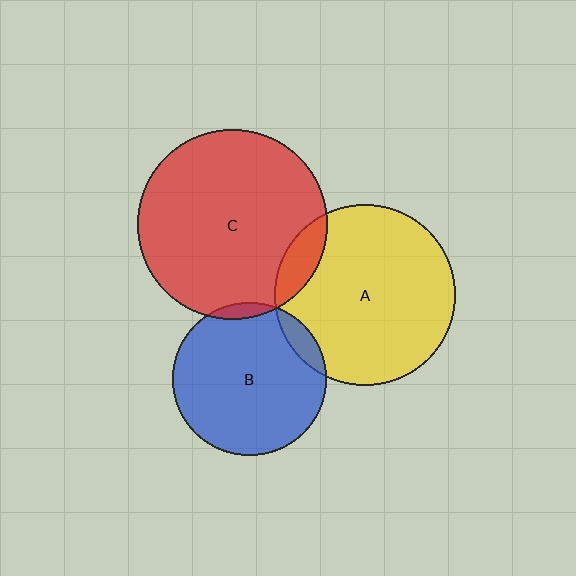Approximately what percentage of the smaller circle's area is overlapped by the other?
Approximately 5%.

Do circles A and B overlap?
Yes.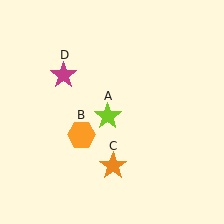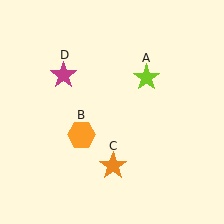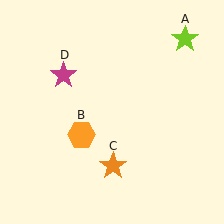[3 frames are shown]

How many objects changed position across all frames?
1 object changed position: lime star (object A).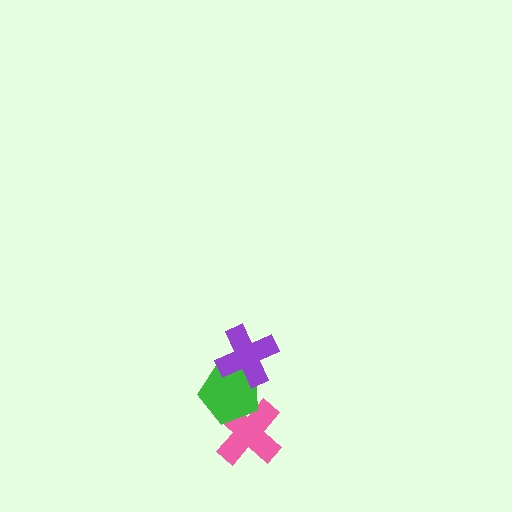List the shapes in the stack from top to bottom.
From top to bottom: the purple cross, the green pentagon, the pink cross.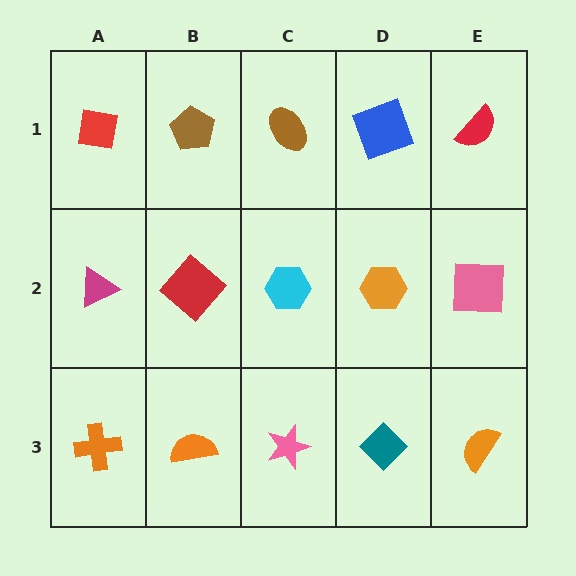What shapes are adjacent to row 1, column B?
A red diamond (row 2, column B), a red square (row 1, column A), a brown ellipse (row 1, column C).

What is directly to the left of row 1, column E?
A blue square.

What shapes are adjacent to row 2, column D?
A blue square (row 1, column D), a teal diamond (row 3, column D), a cyan hexagon (row 2, column C), a pink square (row 2, column E).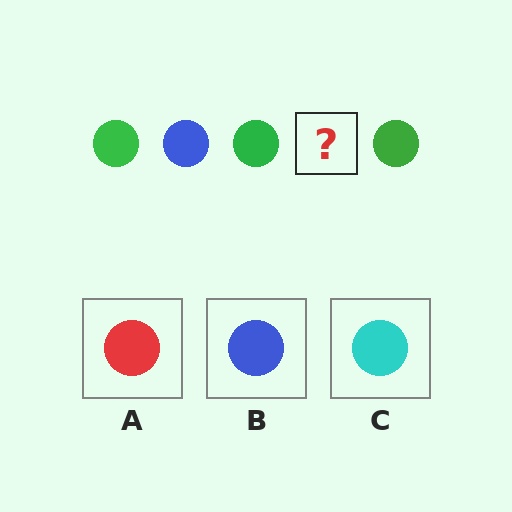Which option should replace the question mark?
Option B.